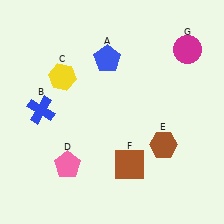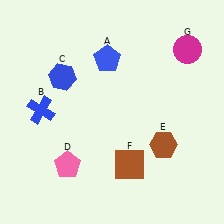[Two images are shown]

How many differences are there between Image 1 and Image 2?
There is 1 difference between the two images.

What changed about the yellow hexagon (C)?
In Image 1, C is yellow. In Image 2, it changed to blue.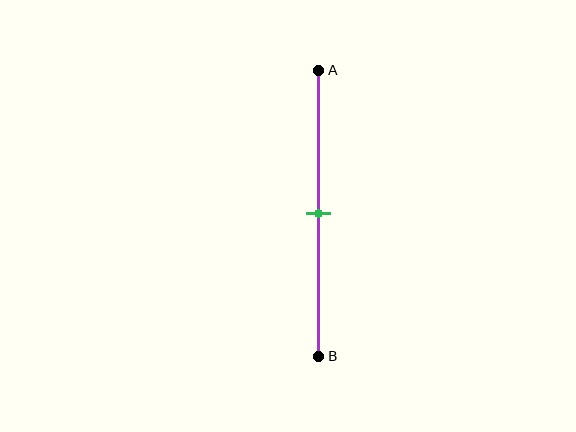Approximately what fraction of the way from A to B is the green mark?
The green mark is approximately 50% of the way from A to B.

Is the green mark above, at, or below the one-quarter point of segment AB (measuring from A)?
The green mark is below the one-quarter point of segment AB.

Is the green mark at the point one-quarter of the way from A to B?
No, the mark is at about 50% from A, not at the 25% one-quarter point.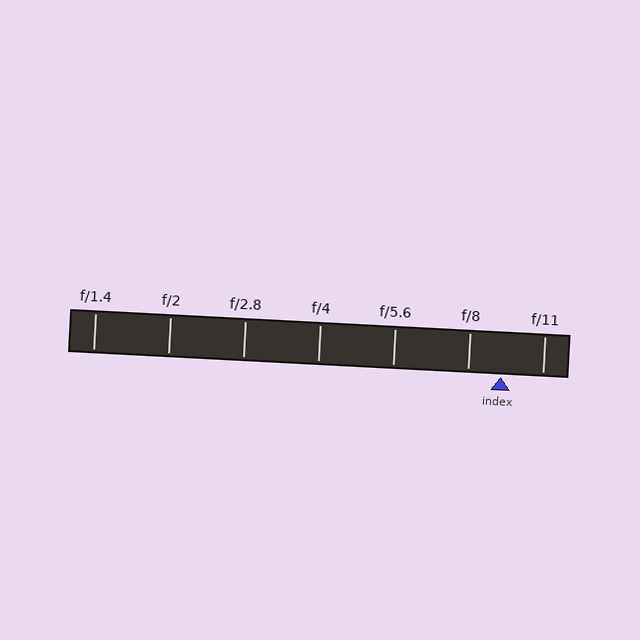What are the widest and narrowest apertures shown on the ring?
The widest aperture shown is f/1.4 and the narrowest is f/11.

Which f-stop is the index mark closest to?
The index mark is closest to f/8.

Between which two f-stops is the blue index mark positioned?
The index mark is between f/8 and f/11.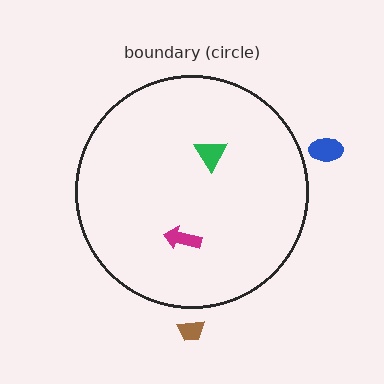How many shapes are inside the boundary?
2 inside, 2 outside.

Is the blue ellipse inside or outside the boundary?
Outside.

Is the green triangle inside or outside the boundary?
Inside.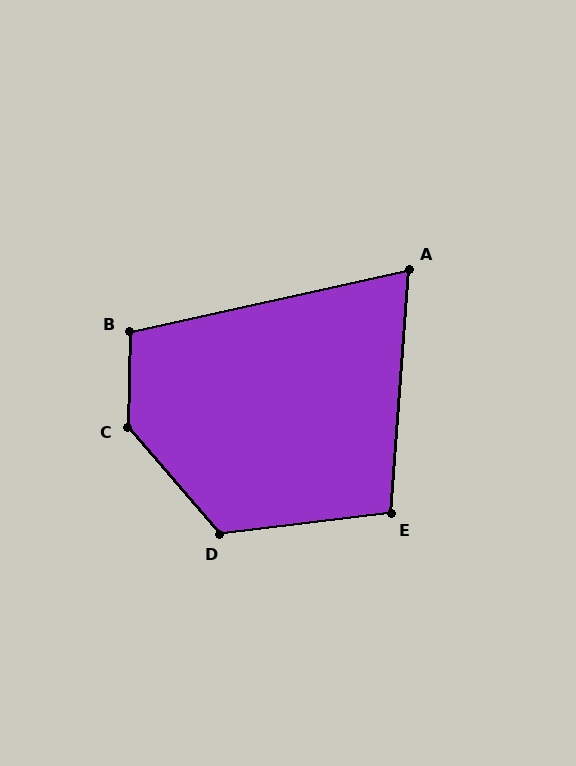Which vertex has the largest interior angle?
C, at approximately 138 degrees.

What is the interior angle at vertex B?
Approximately 104 degrees (obtuse).